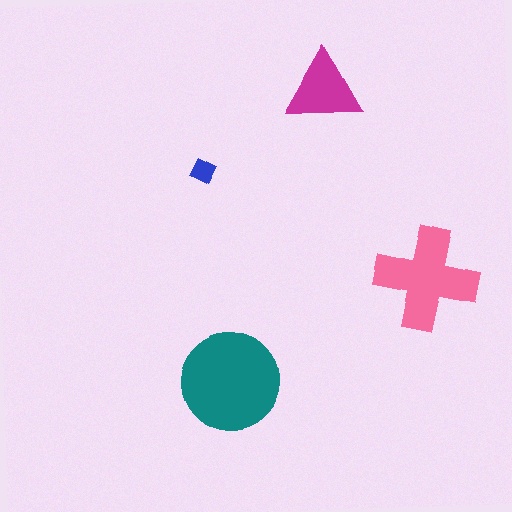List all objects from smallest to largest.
The blue diamond, the magenta triangle, the pink cross, the teal circle.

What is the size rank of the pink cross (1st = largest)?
2nd.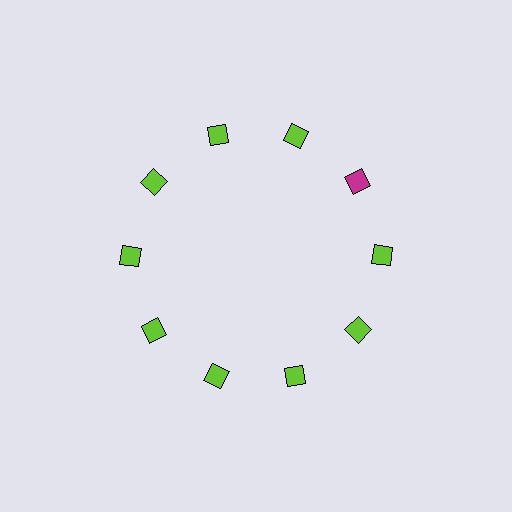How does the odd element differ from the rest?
It has a different color: magenta instead of lime.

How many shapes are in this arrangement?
There are 10 shapes arranged in a ring pattern.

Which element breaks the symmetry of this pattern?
The magenta square at roughly the 2 o'clock position breaks the symmetry. All other shapes are lime squares.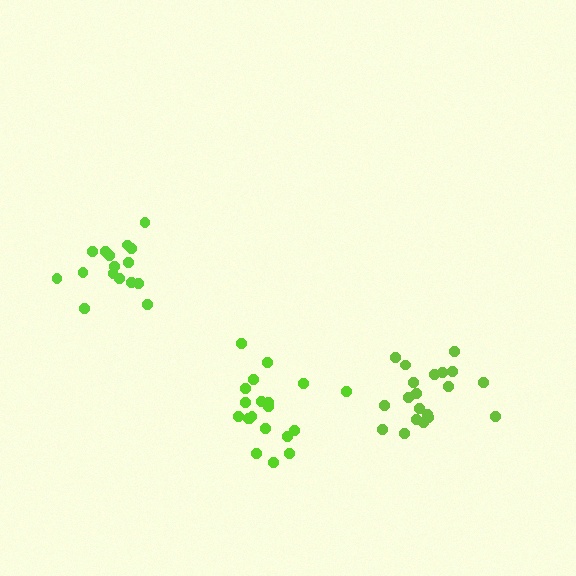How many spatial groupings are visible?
There are 3 spatial groupings.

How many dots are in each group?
Group 1: 21 dots, Group 2: 16 dots, Group 3: 20 dots (57 total).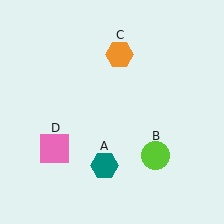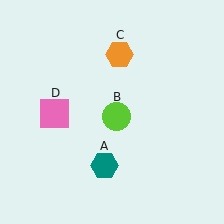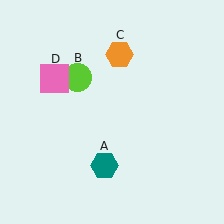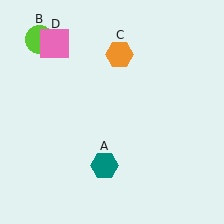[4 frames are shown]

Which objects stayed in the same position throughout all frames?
Teal hexagon (object A) and orange hexagon (object C) remained stationary.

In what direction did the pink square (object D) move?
The pink square (object D) moved up.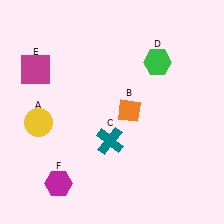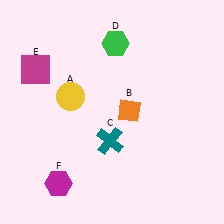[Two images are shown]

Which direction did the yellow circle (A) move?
The yellow circle (A) moved right.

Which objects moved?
The objects that moved are: the yellow circle (A), the green hexagon (D).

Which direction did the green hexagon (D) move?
The green hexagon (D) moved left.